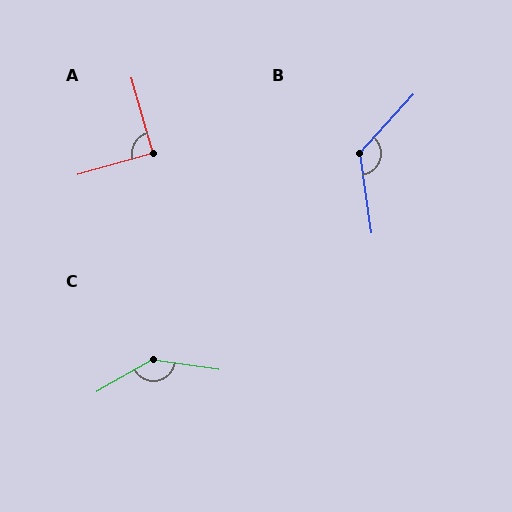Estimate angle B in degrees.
Approximately 129 degrees.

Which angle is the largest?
C, at approximately 142 degrees.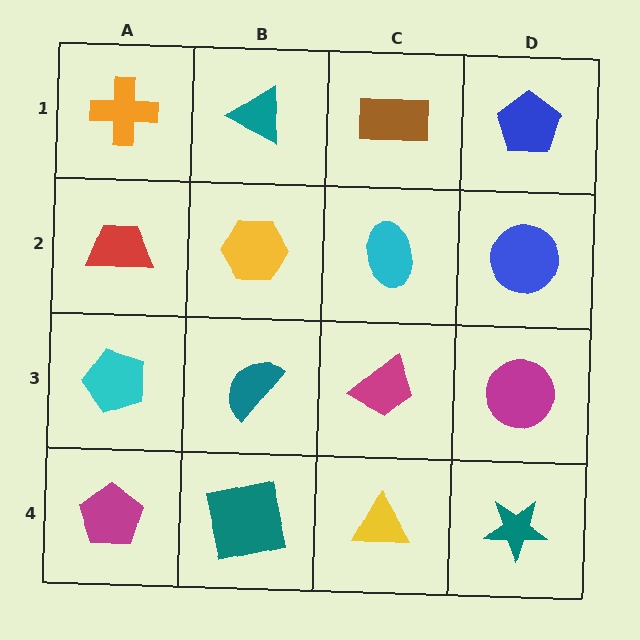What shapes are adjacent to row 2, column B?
A teal triangle (row 1, column B), a teal semicircle (row 3, column B), a red trapezoid (row 2, column A), a cyan ellipse (row 2, column C).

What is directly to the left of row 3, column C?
A teal semicircle.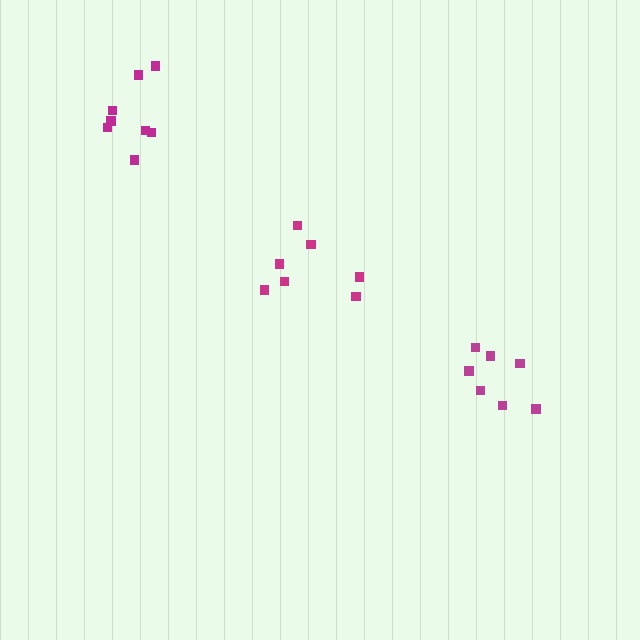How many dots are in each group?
Group 1: 7 dots, Group 2: 7 dots, Group 3: 8 dots (22 total).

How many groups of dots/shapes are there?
There are 3 groups.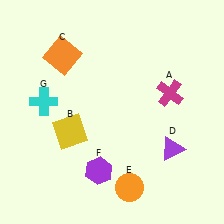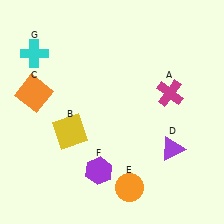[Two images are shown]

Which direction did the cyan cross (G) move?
The cyan cross (G) moved up.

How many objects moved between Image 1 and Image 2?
2 objects moved between the two images.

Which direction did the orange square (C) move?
The orange square (C) moved down.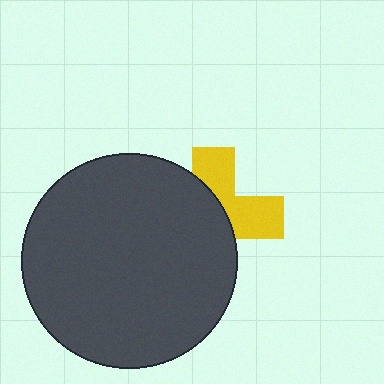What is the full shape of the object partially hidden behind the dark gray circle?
The partially hidden object is a yellow cross.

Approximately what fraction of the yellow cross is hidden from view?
Roughly 59% of the yellow cross is hidden behind the dark gray circle.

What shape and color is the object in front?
The object in front is a dark gray circle.